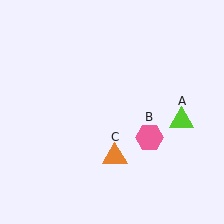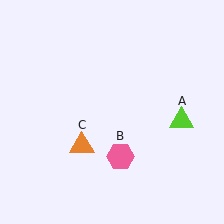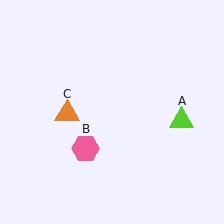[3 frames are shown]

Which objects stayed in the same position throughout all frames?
Lime triangle (object A) remained stationary.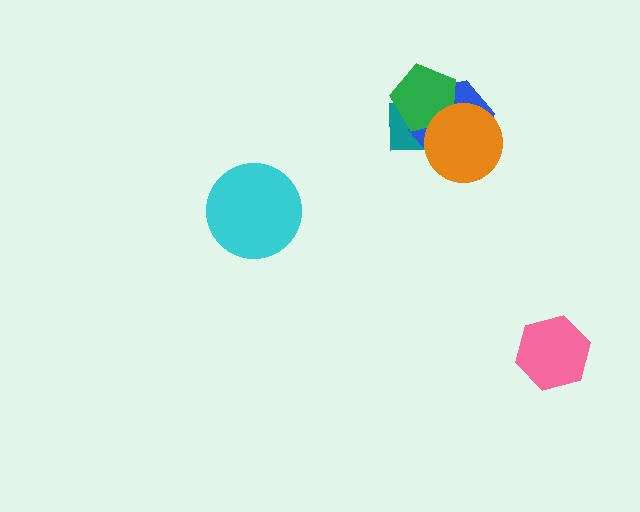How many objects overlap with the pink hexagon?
0 objects overlap with the pink hexagon.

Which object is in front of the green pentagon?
The orange circle is in front of the green pentagon.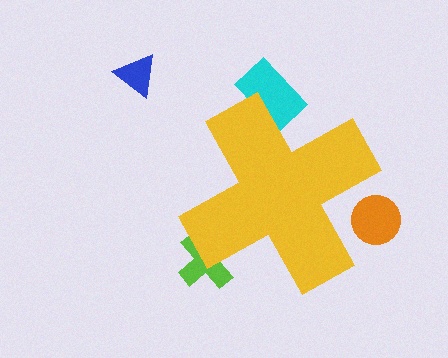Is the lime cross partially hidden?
Yes, the lime cross is partially hidden behind the yellow cross.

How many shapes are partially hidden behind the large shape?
3 shapes are partially hidden.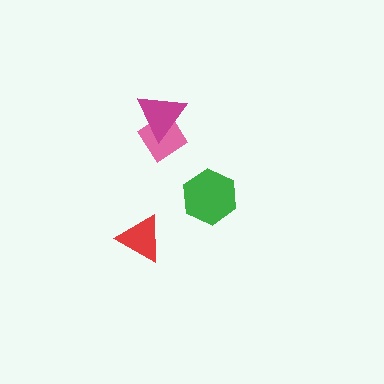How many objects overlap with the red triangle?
0 objects overlap with the red triangle.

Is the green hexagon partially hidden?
No, no other shape covers it.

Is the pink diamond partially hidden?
Yes, it is partially covered by another shape.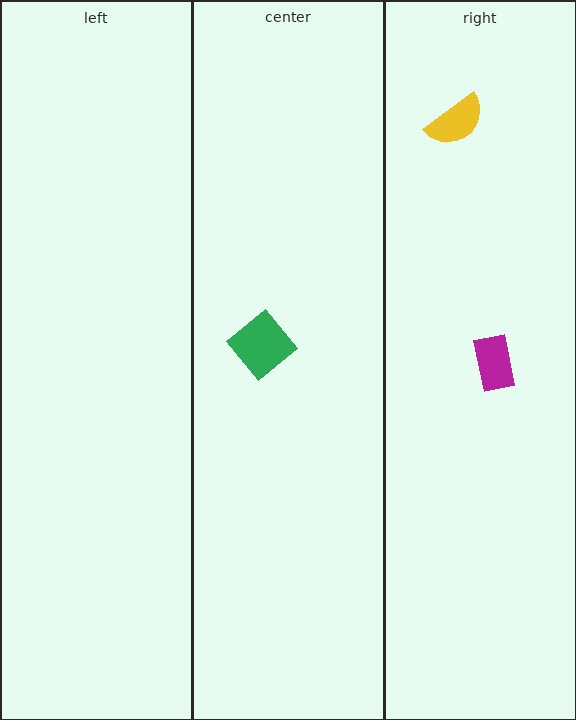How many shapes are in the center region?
1.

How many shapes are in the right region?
2.